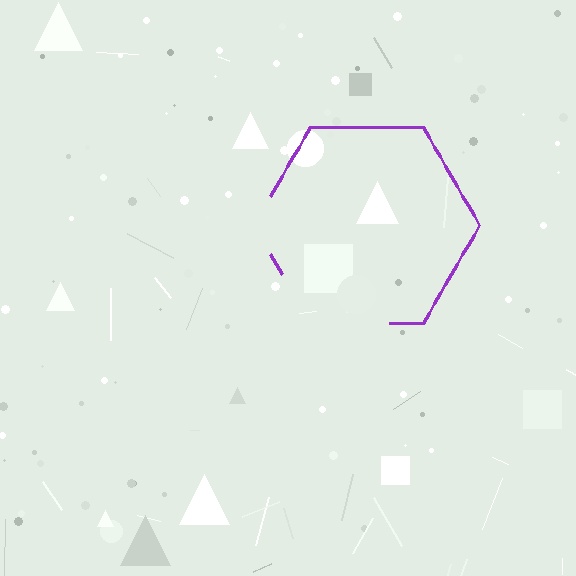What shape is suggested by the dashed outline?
The dashed outline suggests a hexagon.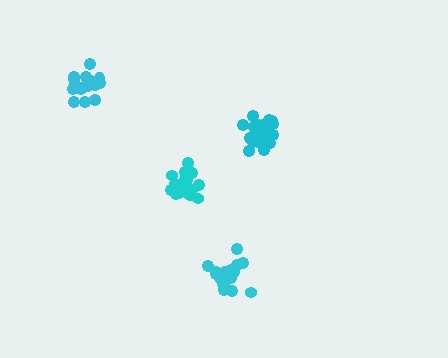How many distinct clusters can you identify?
There are 4 distinct clusters.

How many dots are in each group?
Group 1: 21 dots, Group 2: 20 dots, Group 3: 16 dots, Group 4: 19 dots (76 total).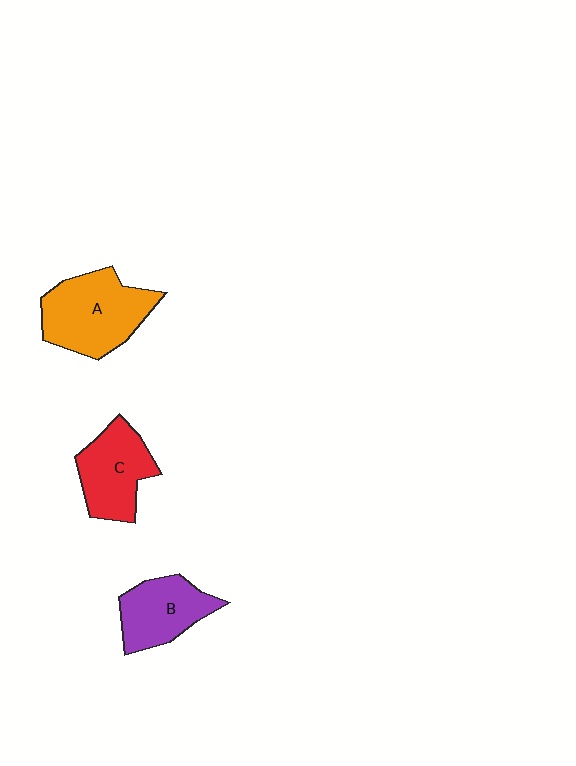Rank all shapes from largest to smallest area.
From largest to smallest: A (orange), C (red), B (purple).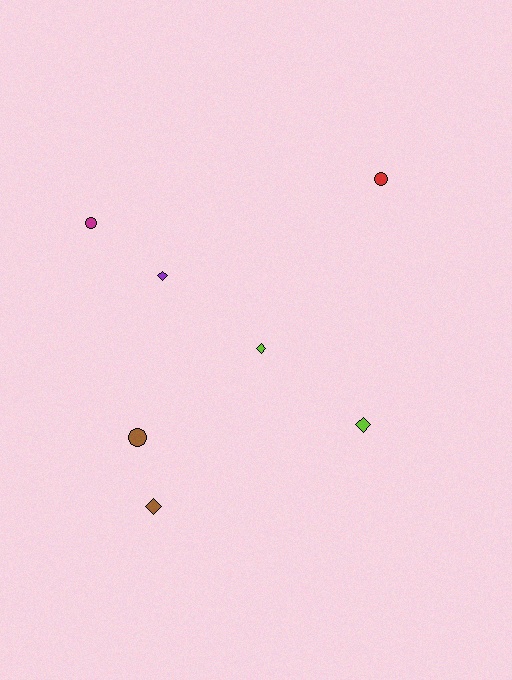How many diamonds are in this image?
There are 4 diamonds.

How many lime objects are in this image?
There are 2 lime objects.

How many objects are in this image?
There are 7 objects.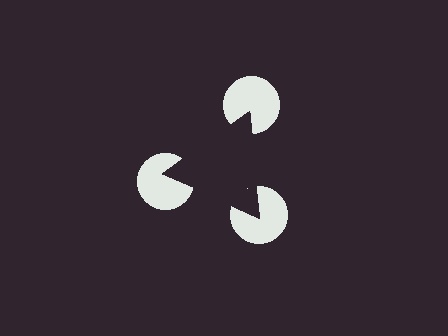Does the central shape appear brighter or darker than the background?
It typically appears slightly darker than the background, even though no actual brightness change is drawn.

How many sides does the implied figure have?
3 sides.